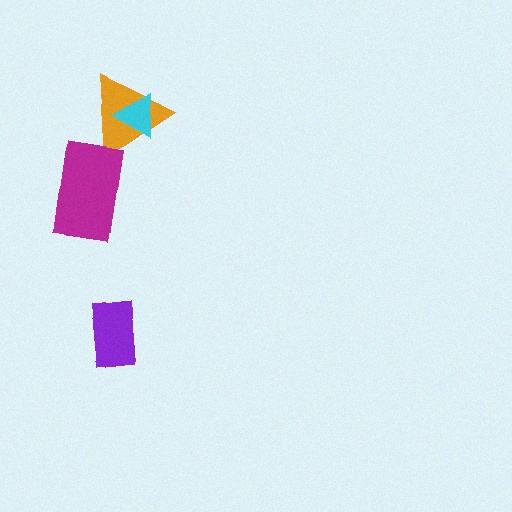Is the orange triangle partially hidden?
Yes, it is partially covered by another shape.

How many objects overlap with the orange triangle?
2 objects overlap with the orange triangle.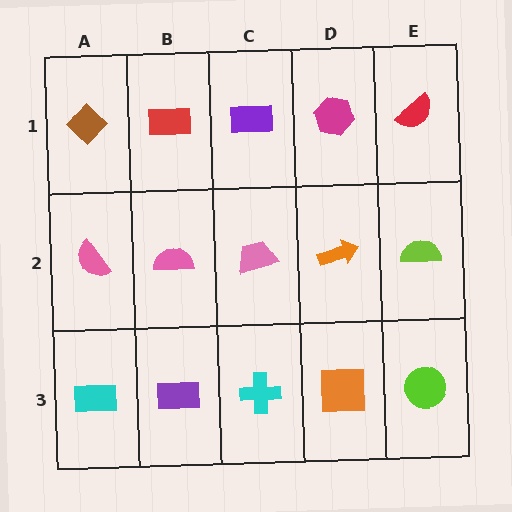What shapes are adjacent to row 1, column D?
An orange arrow (row 2, column D), a purple rectangle (row 1, column C), a red semicircle (row 1, column E).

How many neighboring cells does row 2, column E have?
3.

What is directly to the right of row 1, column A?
A red rectangle.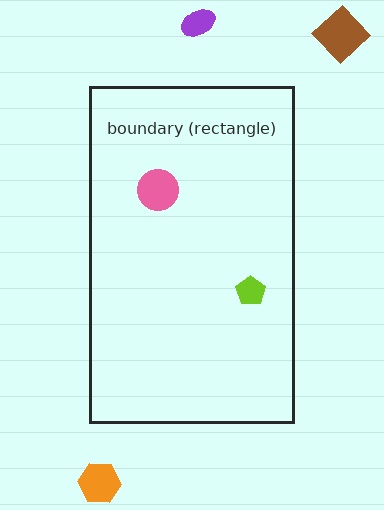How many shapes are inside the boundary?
2 inside, 3 outside.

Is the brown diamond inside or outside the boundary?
Outside.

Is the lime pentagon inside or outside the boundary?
Inside.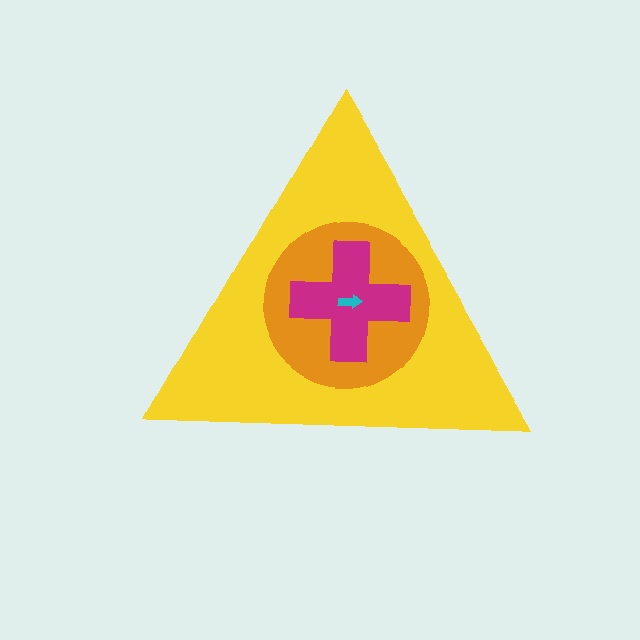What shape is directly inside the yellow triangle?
The orange circle.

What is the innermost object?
The cyan arrow.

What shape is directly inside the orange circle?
The magenta cross.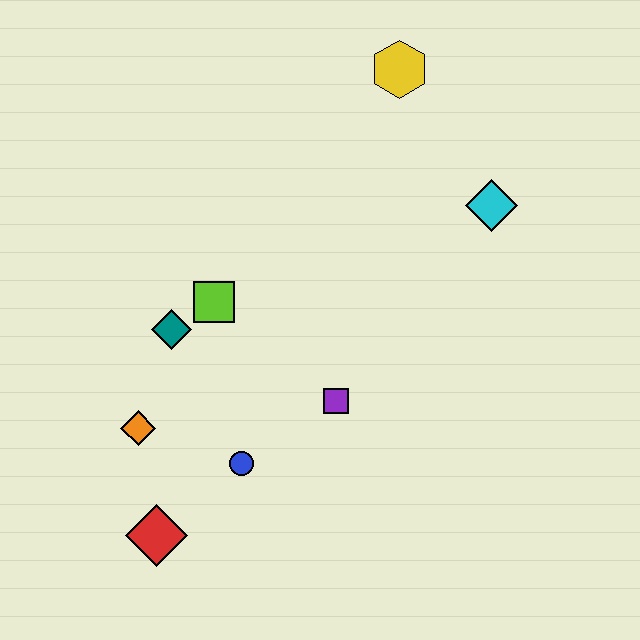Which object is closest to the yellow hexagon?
The cyan diamond is closest to the yellow hexagon.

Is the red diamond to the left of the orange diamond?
No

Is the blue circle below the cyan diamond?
Yes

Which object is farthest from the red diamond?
The yellow hexagon is farthest from the red diamond.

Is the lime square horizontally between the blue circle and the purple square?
No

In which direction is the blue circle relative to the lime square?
The blue circle is below the lime square.